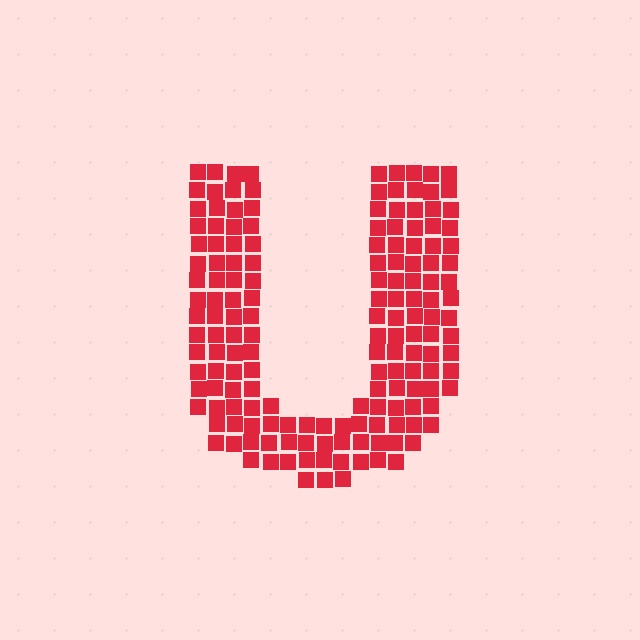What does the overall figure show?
The overall figure shows the letter U.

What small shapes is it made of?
It is made of small squares.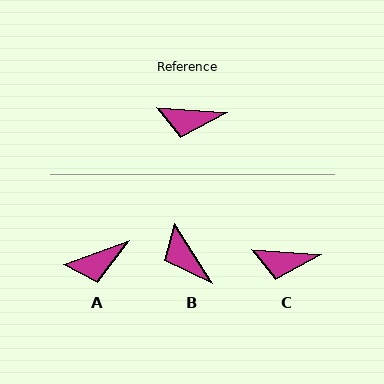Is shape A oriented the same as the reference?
No, it is off by about 24 degrees.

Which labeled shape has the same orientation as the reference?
C.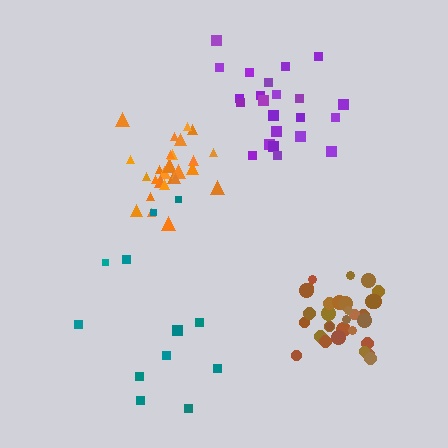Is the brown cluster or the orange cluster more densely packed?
Brown.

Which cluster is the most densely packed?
Brown.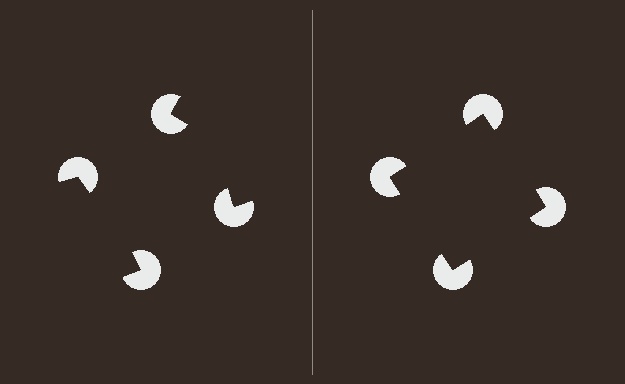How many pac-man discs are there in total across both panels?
8 — 4 on each side.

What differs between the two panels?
The pac-man discs are positioned identically on both sides; only the wedge orientations differ. On the right they align to a square; on the left they are misaligned.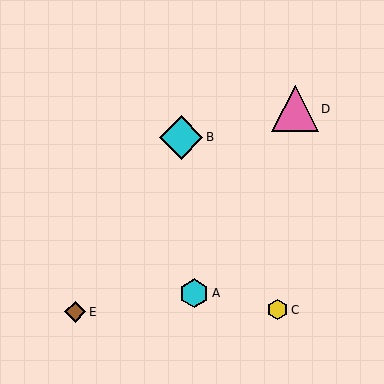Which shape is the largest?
The pink triangle (labeled D) is the largest.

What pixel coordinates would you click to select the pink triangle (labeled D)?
Click at (295, 109) to select the pink triangle D.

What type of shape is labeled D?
Shape D is a pink triangle.